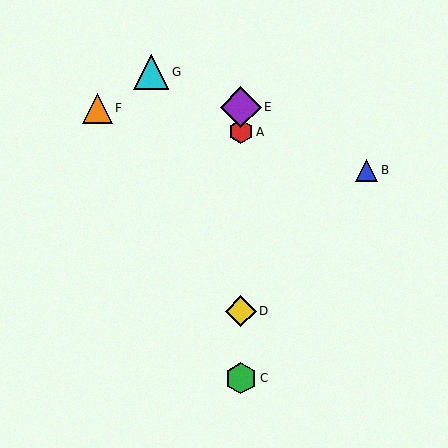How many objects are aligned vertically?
4 objects (A, C, D, E) are aligned vertically.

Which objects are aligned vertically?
Objects A, C, D, E are aligned vertically.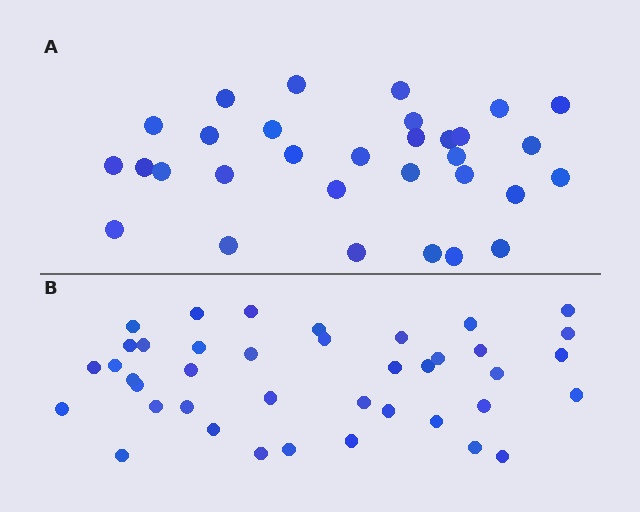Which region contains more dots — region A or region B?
Region B (the bottom region) has more dots.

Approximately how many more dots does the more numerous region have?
Region B has roughly 8 or so more dots than region A.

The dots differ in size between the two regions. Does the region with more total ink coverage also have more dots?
No. Region A has more total ink coverage because its dots are larger, but region B actually contains more individual dots. Total area can be misleading — the number of items is what matters here.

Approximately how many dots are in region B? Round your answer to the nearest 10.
About 40 dots.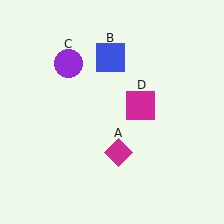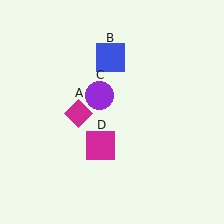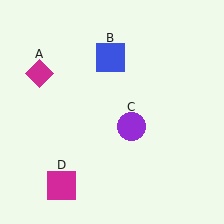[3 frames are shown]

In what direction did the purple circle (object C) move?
The purple circle (object C) moved down and to the right.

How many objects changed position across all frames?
3 objects changed position: magenta diamond (object A), purple circle (object C), magenta square (object D).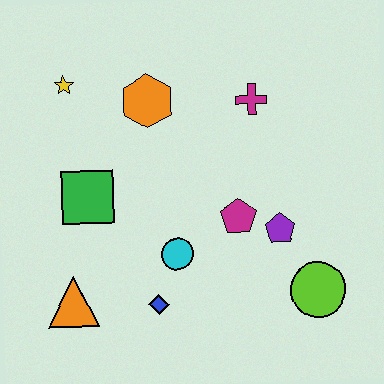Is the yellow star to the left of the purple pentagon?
Yes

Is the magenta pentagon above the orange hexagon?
No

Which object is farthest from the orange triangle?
The magenta cross is farthest from the orange triangle.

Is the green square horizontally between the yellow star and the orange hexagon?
Yes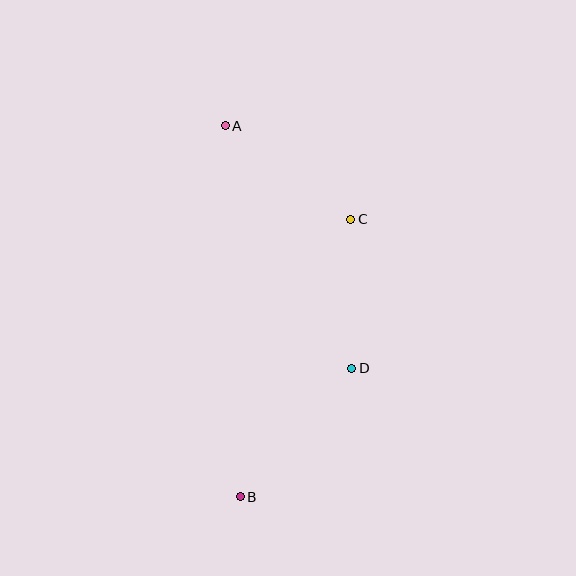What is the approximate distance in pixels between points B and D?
The distance between B and D is approximately 170 pixels.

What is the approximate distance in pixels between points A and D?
The distance between A and D is approximately 273 pixels.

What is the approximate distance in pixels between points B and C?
The distance between B and C is approximately 299 pixels.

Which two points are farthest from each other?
Points A and B are farthest from each other.